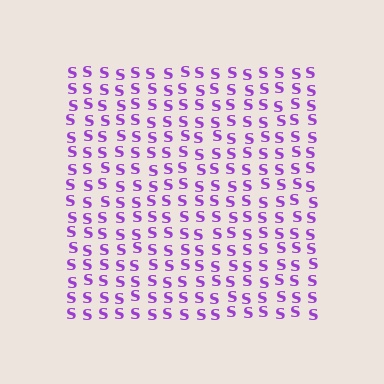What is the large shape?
The large shape is a square.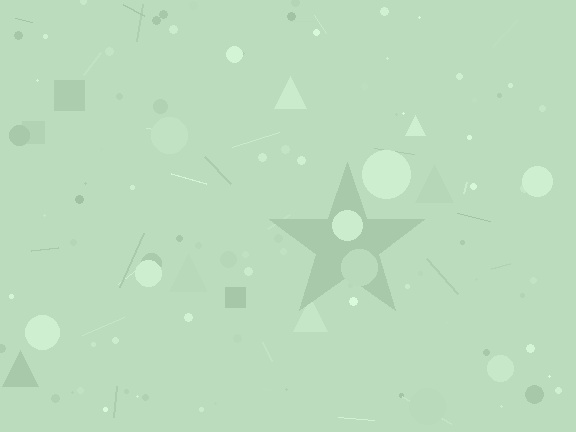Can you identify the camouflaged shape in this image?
The camouflaged shape is a star.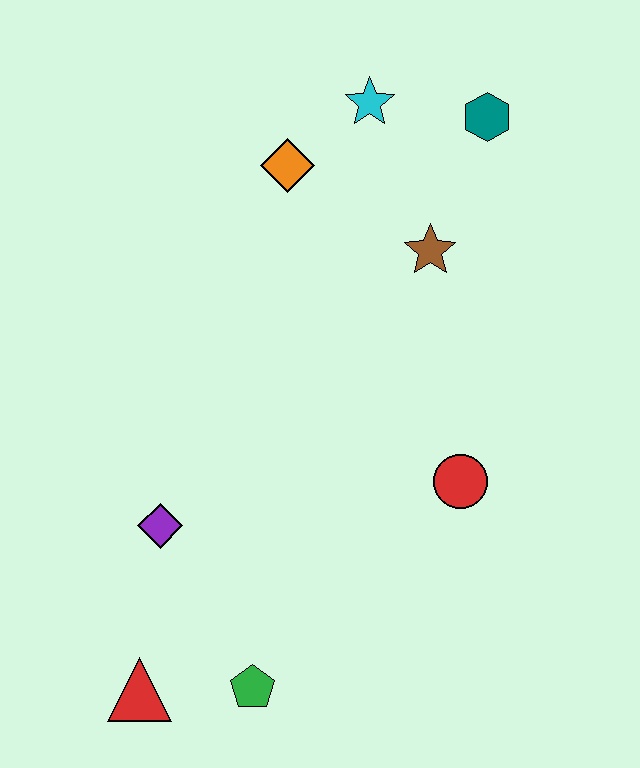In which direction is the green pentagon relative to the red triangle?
The green pentagon is to the right of the red triangle.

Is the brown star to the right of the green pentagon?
Yes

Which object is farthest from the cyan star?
The red triangle is farthest from the cyan star.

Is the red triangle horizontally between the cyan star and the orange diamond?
No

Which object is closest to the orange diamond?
The cyan star is closest to the orange diamond.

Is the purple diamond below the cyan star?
Yes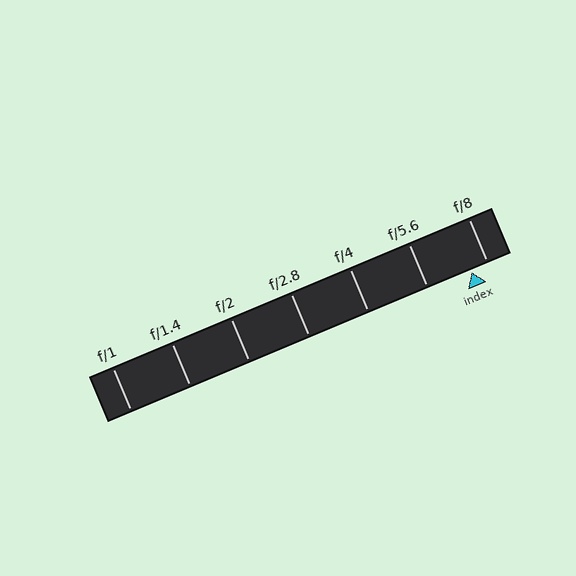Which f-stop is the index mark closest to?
The index mark is closest to f/8.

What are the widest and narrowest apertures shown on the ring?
The widest aperture shown is f/1 and the narrowest is f/8.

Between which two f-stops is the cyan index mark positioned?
The index mark is between f/5.6 and f/8.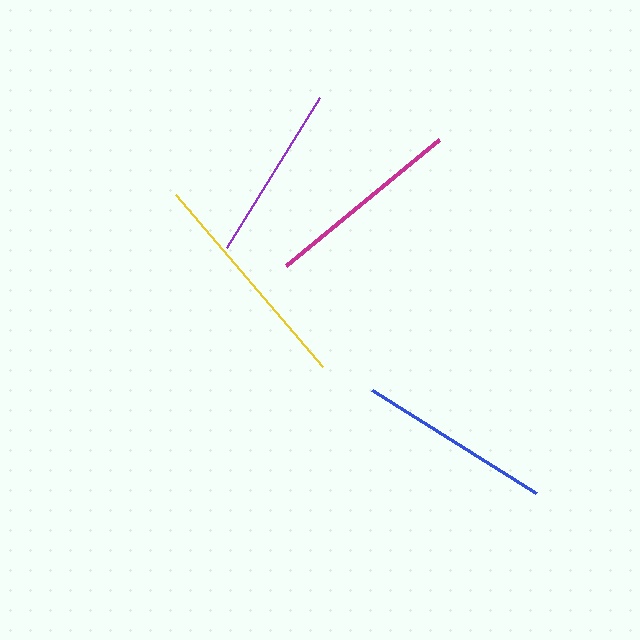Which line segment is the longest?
The yellow line is the longest at approximately 226 pixels.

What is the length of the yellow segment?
The yellow segment is approximately 226 pixels long.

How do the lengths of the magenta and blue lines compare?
The magenta and blue lines are approximately the same length.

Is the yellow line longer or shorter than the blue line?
The yellow line is longer than the blue line.